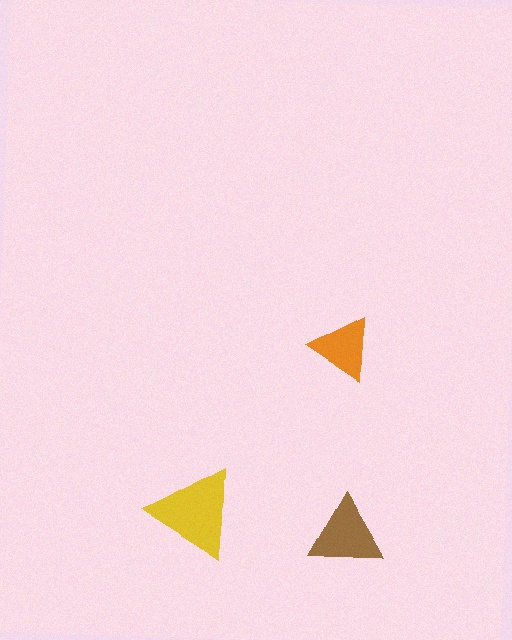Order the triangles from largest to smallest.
the yellow one, the brown one, the orange one.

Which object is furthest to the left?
The yellow triangle is leftmost.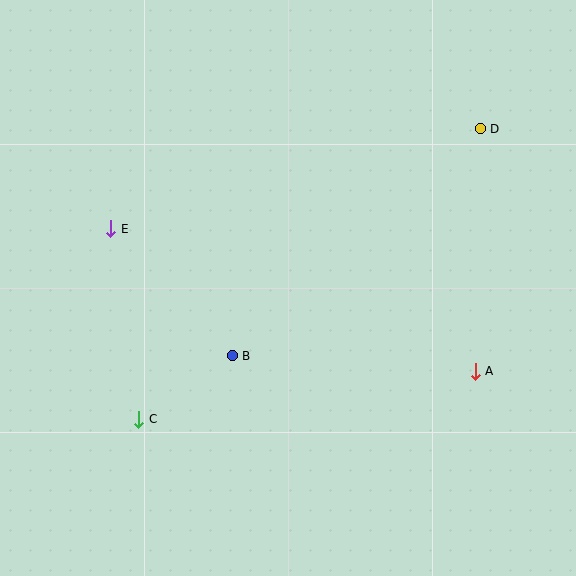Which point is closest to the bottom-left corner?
Point C is closest to the bottom-left corner.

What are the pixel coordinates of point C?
Point C is at (139, 419).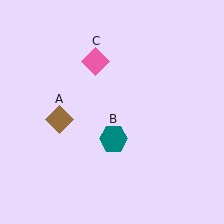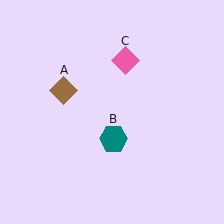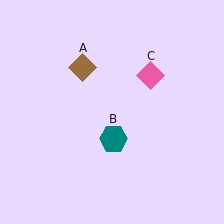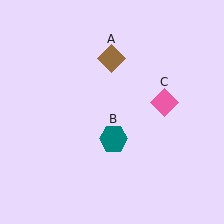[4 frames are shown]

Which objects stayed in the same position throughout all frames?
Teal hexagon (object B) remained stationary.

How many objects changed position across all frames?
2 objects changed position: brown diamond (object A), pink diamond (object C).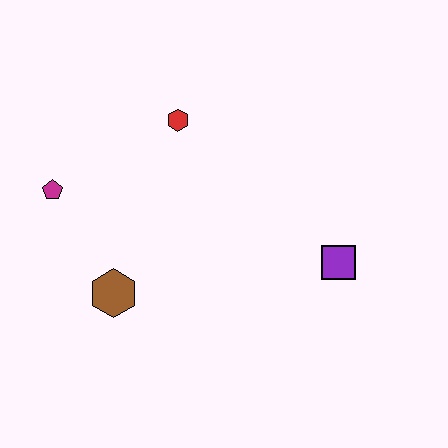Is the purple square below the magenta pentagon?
Yes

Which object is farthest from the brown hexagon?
The purple square is farthest from the brown hexagon.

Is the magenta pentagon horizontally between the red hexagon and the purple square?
No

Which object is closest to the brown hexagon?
The magenta pentagon is closest to the brown hexagon.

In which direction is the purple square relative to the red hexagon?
The purple square is to the right of the red hexagon.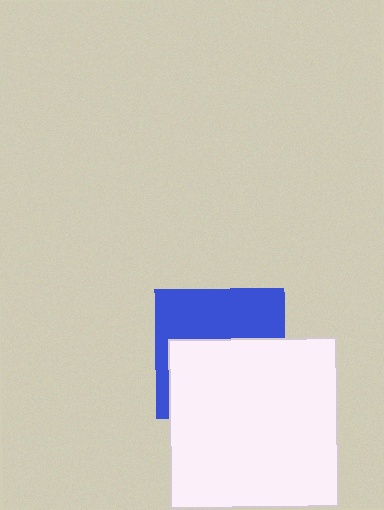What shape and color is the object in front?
The object in front is a white square.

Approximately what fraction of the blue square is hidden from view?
Roughly 55% of the blue square is hidden behind the white square.